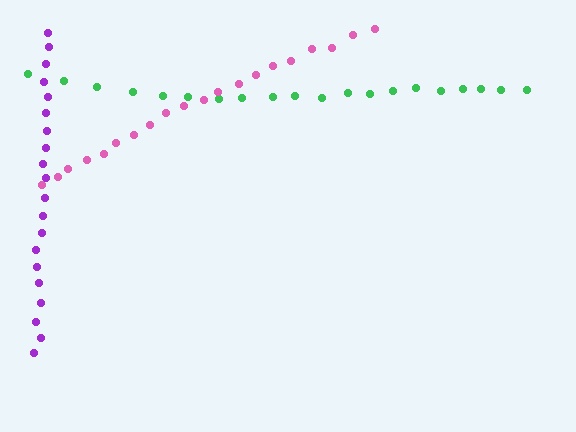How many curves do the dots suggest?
There are 3 distinct paths.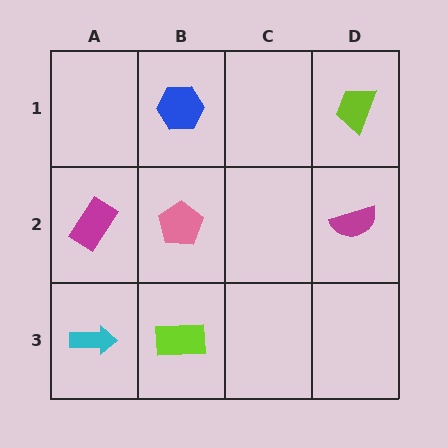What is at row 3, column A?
A cyan arrow.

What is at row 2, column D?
A magenta semicircle.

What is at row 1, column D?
A lime trapezoid.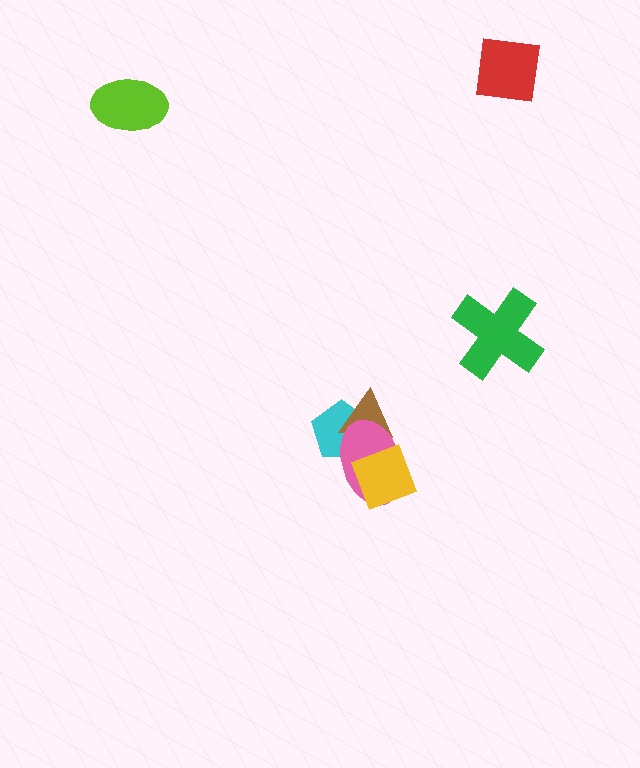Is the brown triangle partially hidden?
Yes, it is partially covered by another shape.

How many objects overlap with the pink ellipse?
3 objects overlap with the pink ellipse.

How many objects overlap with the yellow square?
1 object overlaps with the yellow square.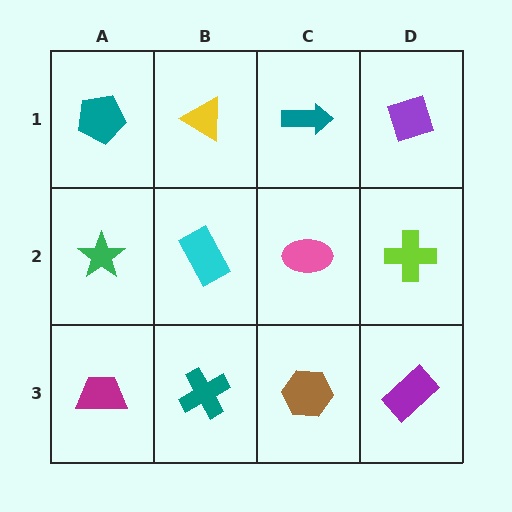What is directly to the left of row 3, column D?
A brown hexagon.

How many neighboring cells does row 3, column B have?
3.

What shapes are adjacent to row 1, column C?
A pink ellipse (row 2, column C), a yellow triangle (row 1, column B), a purple diamond (row 1, column D).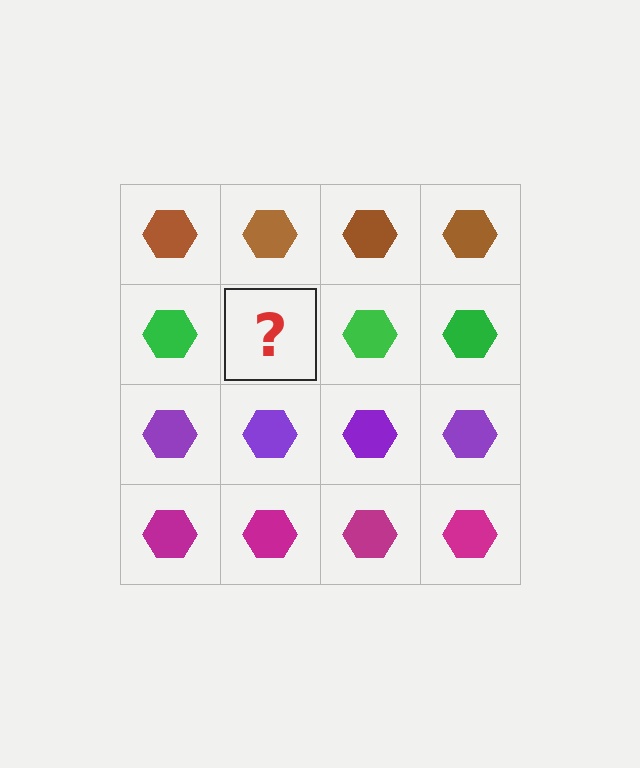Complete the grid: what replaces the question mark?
The question mark should be replaced with a green hexagon.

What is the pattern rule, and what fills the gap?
The rule is that each row has a consistent color. The gap should be filled with a green hexagon.